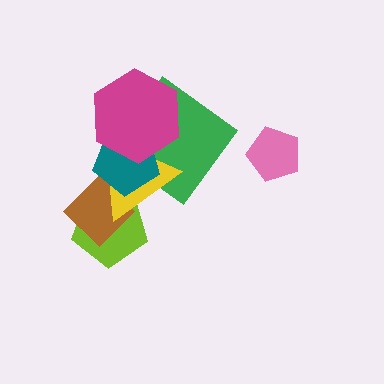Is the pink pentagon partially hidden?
No, no other shape covers it.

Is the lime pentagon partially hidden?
Yes, it is partially covered by another shape.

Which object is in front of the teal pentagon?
The magenta hexagon is in front of the teal pentagon.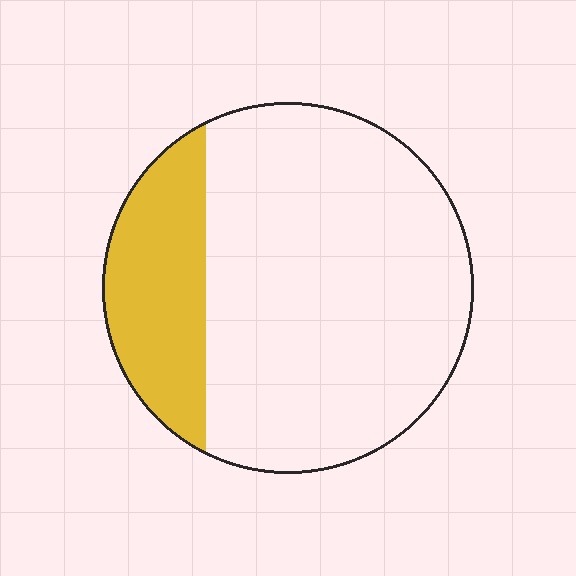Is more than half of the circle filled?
No.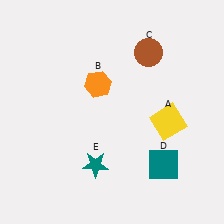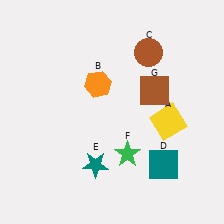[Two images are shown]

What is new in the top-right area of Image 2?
A brown square (G) was added in the top-right area of Image 2.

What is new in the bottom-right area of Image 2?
A green star (F) was added in the bottom-right area of Image 2.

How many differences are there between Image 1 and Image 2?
There are 2 differences between the two images.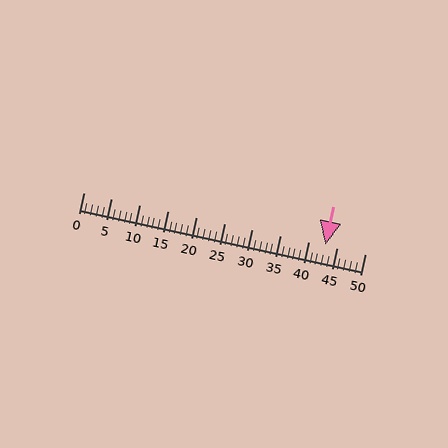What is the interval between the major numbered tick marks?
The major tick marks are spaced 5 units apart.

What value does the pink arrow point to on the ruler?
The pink arrow points to approximately 43.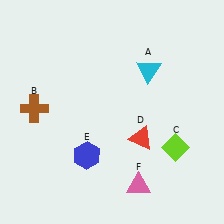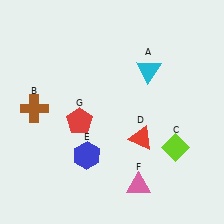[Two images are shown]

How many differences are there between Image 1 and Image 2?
There is 1 difference between the two images.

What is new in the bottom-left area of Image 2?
A red pentagon (G) was added in the bottom-left area of Image 2.